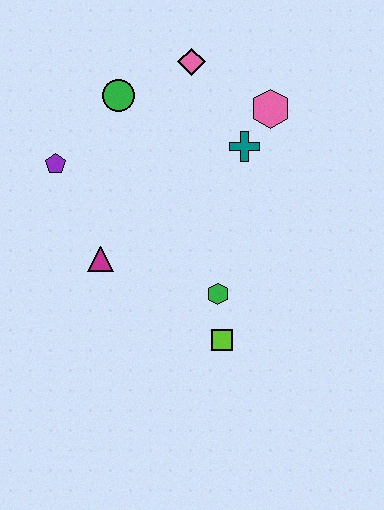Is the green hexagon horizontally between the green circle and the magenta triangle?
No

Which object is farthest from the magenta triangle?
The pink hexagon is farthest from the magenta triangle.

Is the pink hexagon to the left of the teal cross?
No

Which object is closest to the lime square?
The green hexagon is closest to the lime square.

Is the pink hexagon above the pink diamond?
No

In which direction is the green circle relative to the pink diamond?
The green circle is to the left of the pink diamond.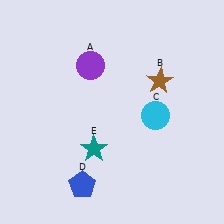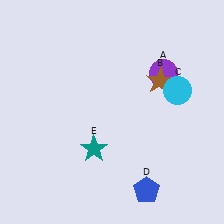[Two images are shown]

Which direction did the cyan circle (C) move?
The cyan circle (C) moved up.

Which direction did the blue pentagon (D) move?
The blue pentagon (D) moved right.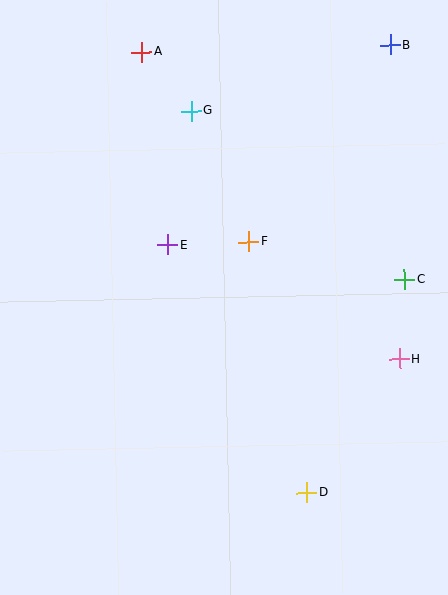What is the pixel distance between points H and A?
The distance between H and A is 401 pixels.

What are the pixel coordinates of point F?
Point F is at (248, 242).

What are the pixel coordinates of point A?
Point A is at (142, 52).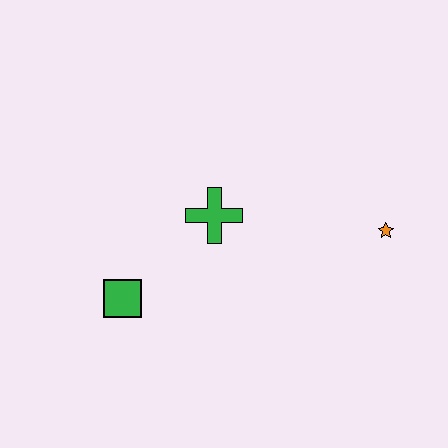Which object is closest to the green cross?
The green square is closest to the green cross.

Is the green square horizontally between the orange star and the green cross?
No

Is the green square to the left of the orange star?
Yes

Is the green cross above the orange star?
Yes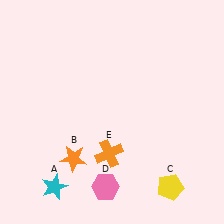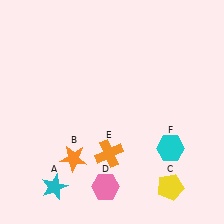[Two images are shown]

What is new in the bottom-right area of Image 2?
A cyan hexagon (F) was added in the bottom-right area of Image 2.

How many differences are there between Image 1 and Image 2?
There is 1 difference between the two images.